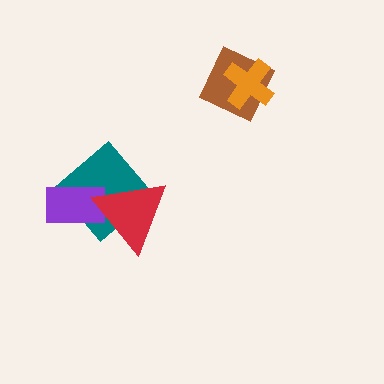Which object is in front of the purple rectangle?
The red triangle is in front of the purple rectangle.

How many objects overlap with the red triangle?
2 objects overlap with the red triangle.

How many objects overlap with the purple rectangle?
2 objects overlap with the purple rectangle.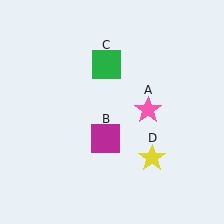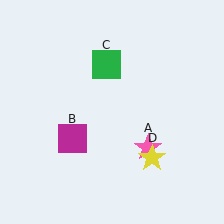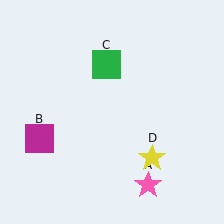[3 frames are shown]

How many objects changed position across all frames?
2 objects changed position: pink star (object A), magenta square (object B).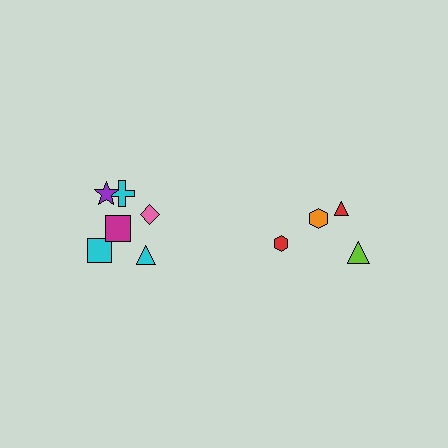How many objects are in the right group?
There are 4 objects.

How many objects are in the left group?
There are 6 objects.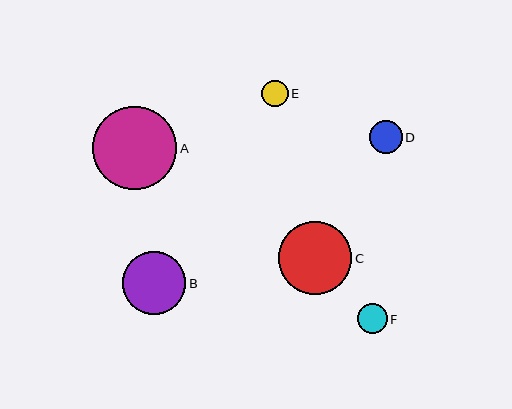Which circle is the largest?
Circle A is the largest with a size of approximately 84 pixels.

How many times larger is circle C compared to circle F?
Circle C is approximately 2.5 times the size of circle F.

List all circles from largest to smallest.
From largest to smallest: A, C, B, D, F, E.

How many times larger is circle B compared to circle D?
Circle B is approximately 1.9 times the size of circle D.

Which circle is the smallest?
Circle E is the smallest with a size of approximately 27 pixels.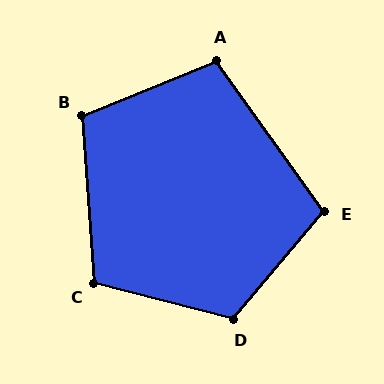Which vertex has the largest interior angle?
D, at approximately 116 degrees.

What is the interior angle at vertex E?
Approximately 104 degrees (obtuse).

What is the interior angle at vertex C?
Approximately 109 degrees (obtuse).